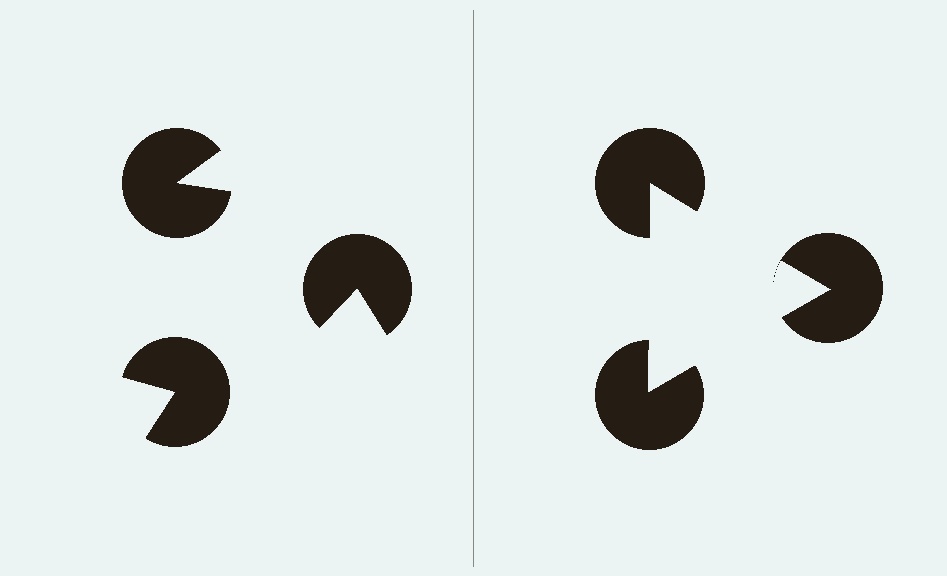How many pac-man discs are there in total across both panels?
6 — 3 on each side.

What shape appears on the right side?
An illusory triangle.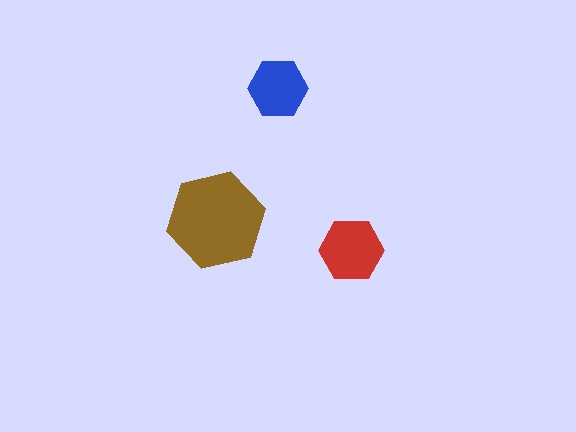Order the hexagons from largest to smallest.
the brown one, the red one, the blue one.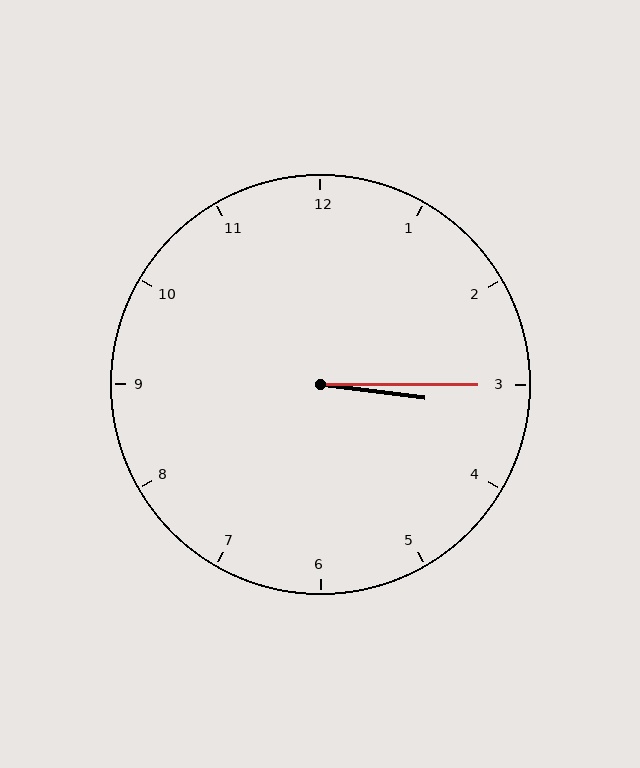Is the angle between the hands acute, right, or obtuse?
It is acute.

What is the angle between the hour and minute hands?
Approximately 8 degrees.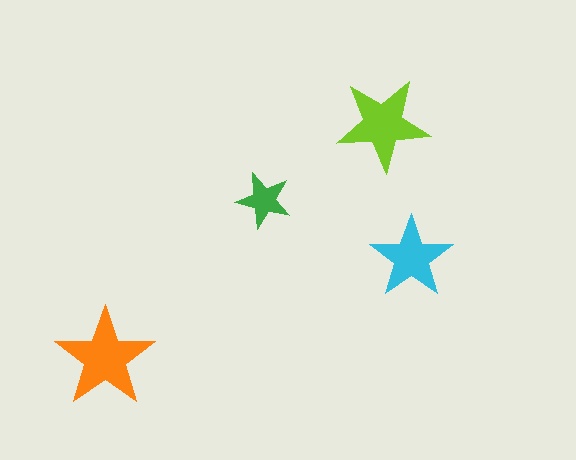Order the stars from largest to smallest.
the orange one, the lime one, the cyan one, the green one.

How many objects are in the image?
There are 4 objects in the image.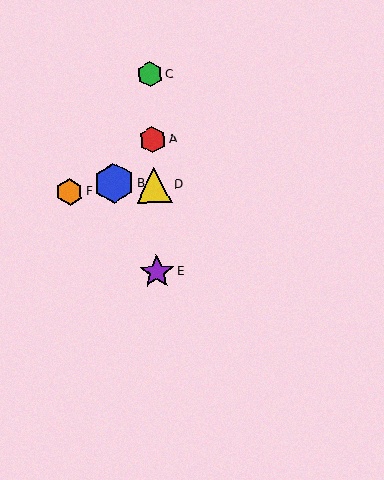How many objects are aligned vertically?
4 objects (A, C, D, E) are aligned vertically.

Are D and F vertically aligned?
No, D is at x≈154 and F is at x≈70.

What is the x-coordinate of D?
Object D is at x≈154.